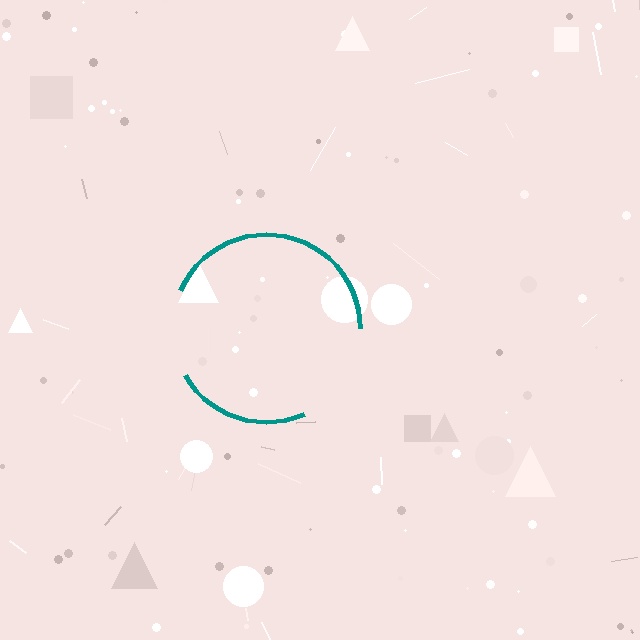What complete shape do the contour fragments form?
The contour fragments form a circle.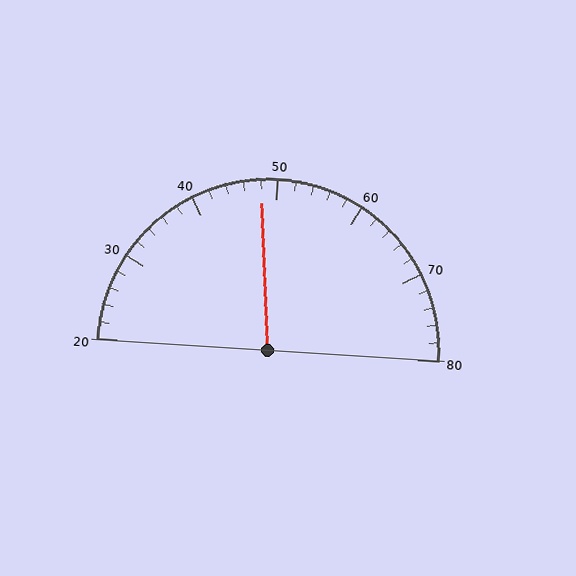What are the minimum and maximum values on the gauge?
The gauge ranges from 20 to 80.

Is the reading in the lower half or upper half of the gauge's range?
The reading is in the lower half of the range (20 to 80).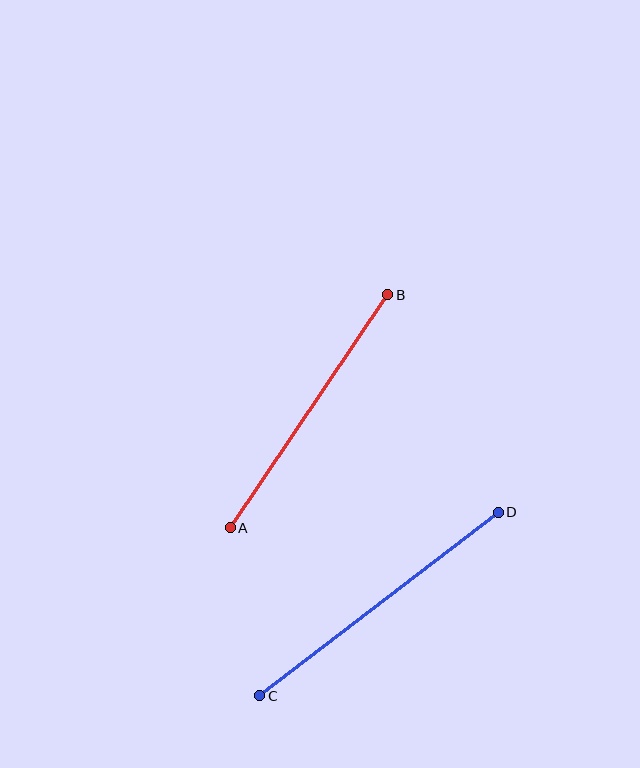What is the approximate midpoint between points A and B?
The midpoint is at approximately (309, 411) pixels.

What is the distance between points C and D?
The distance is approximately 301 pixels.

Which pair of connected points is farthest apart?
Points C and D are farthest apart.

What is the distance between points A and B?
The distance is approximately 281 pixels.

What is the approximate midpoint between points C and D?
The midpoint is at approximately (379, 604) pixels.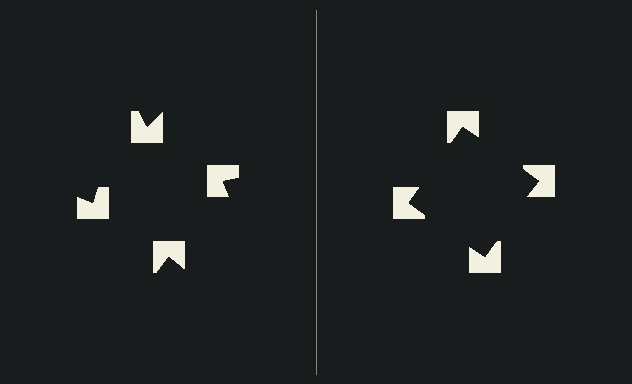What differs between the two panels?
The notched squares are positioned identically on both sides; only the wedge orientations differ. On the right they align to a square; on the left they are misaligned.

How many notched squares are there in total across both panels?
8 — 4 on each side.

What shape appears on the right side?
An illusory square.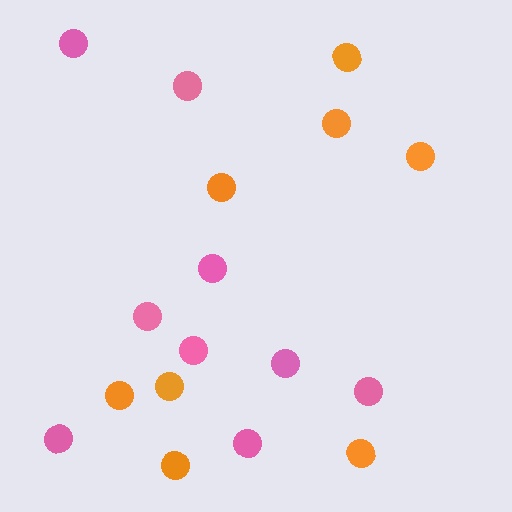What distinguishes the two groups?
There are 2 groups: one group of pink circles (9) and one group of orange circles (8).